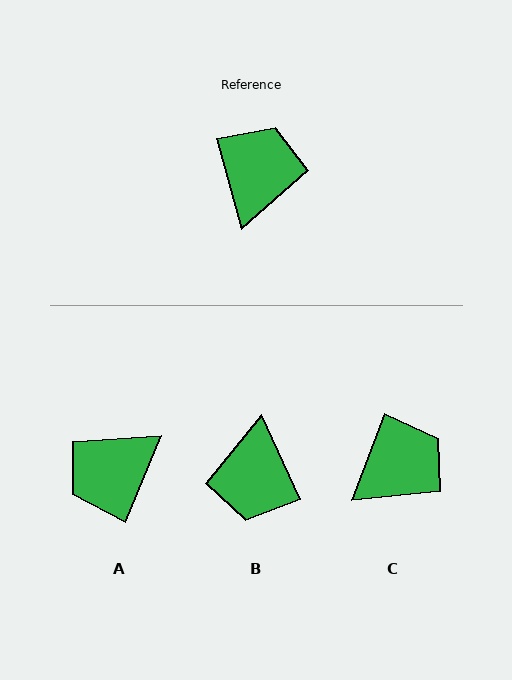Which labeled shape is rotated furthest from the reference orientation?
B, about 170 degrees away.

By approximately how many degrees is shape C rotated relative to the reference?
Approximately 36 degrees clockwise.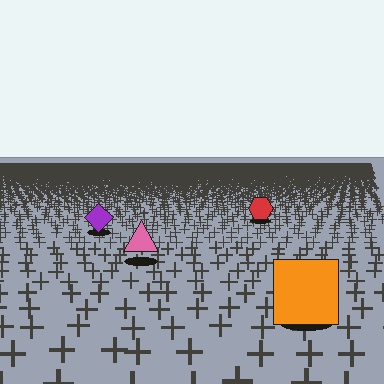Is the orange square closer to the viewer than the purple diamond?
Yes. The orange square is closer — you can tell from the texture gradient: the ground texture is coarser near it.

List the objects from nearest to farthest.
From nearest to farthest: the orange square, the pink triangle, the purple diamond, the red hexagon.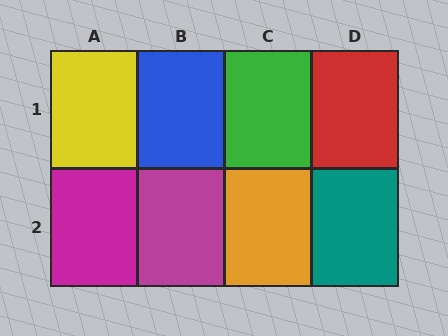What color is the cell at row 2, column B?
Magenta.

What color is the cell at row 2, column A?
Magenta.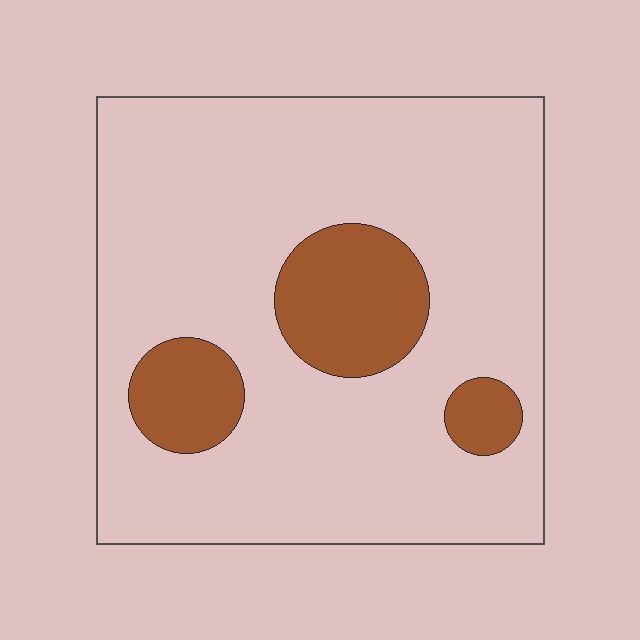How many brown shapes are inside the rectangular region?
3.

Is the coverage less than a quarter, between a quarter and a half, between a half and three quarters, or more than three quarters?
Less than a quarter.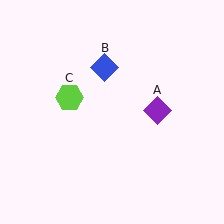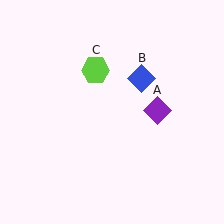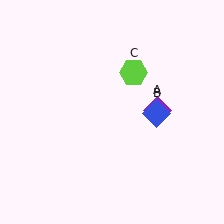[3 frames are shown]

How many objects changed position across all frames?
2 objects changed position: blue diamond (object B), lime hexagon (object C).